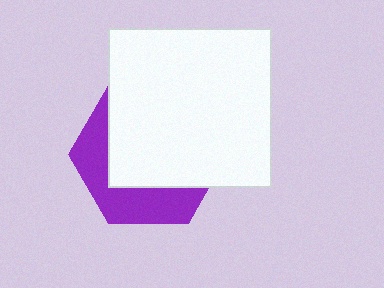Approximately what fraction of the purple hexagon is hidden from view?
Roughly 64% of the purple hexagon is hidden behind the white rectangle.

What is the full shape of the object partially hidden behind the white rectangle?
The partially hidden object is a purple hexagon.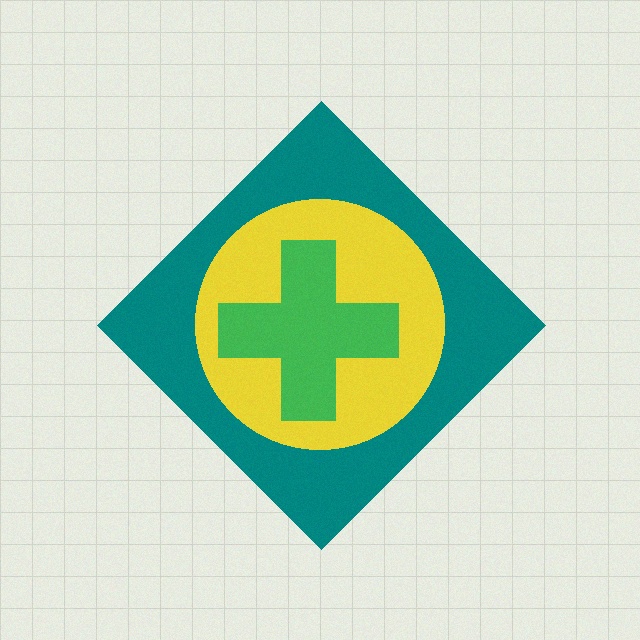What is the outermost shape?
The teal diamond.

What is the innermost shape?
The green cross.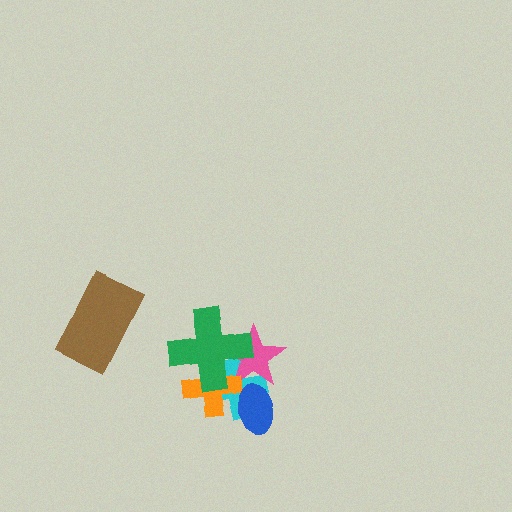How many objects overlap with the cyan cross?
4 objects overlap with the cyan cross.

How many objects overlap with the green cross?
3 objects overlap with the green cross.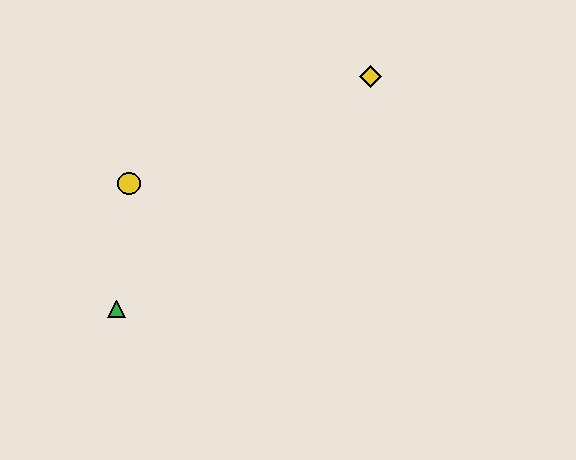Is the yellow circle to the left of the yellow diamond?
Yes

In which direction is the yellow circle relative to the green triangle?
The yellow circle is above the green triangle.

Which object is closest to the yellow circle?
The green triangle is closest to the yellow circle.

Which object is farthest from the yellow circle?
The yellow diamond is farthest from the yellow circle.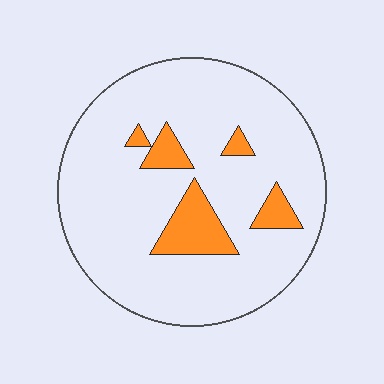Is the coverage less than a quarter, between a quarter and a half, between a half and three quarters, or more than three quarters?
Less than a quarter.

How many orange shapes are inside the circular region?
5.